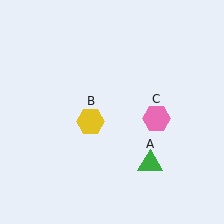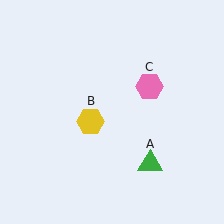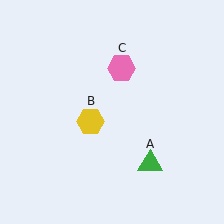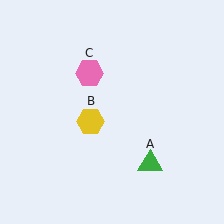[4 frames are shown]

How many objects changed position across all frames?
1 object changed position: pink hexagon (object C).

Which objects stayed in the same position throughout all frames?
Green triangle (object A) and yellow hexagon (object B) remained stationary.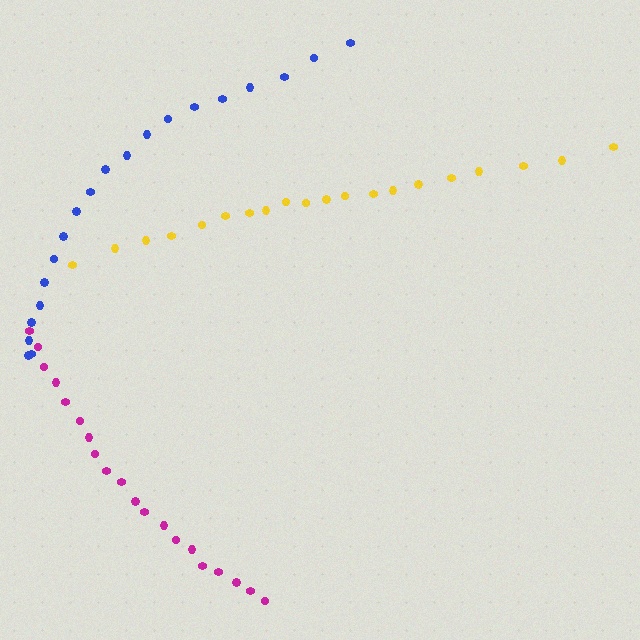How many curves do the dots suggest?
There are 3 distinct paths.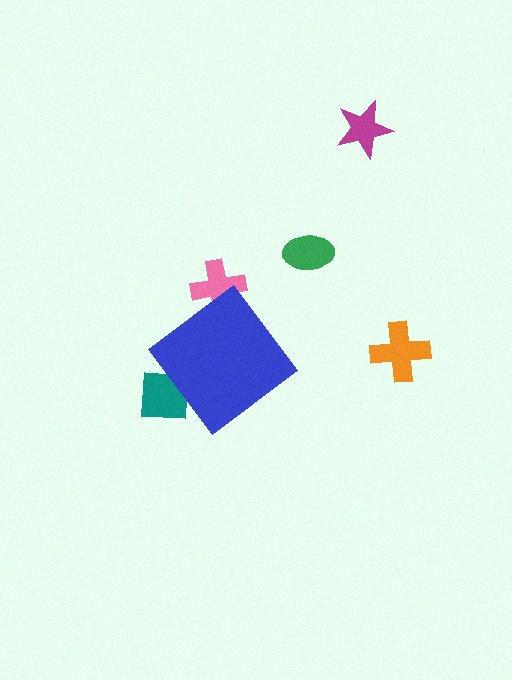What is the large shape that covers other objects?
A blue diamond.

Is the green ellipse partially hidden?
No, the green ellipse is fully visible.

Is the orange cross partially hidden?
No, the orange cross is fully visible.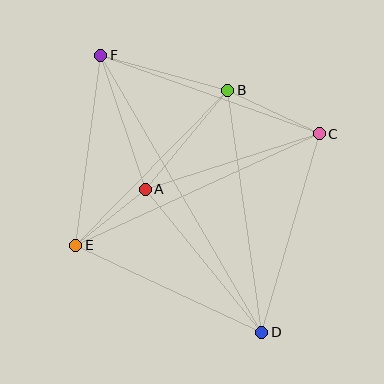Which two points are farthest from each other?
Points D and F are farthest from each other.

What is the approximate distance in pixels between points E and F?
The distance between E and F is approximately 192 pixels.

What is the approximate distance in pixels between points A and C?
The distance between A and C is approximately 183 pixels.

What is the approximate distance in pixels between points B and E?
The distance between B and E is approximately 217 pixels.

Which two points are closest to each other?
Points A and E are closest to each other.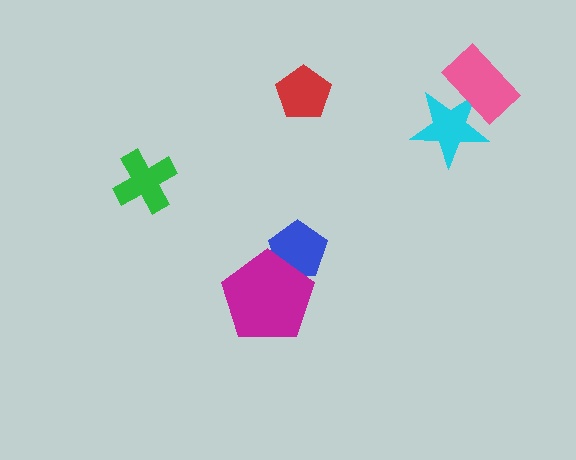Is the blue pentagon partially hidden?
Yes, it is partially covered by another shape.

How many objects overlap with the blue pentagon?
1 object overlaps with the blue pentagon.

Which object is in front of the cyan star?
The pink rectangle is in front of the cyan star.